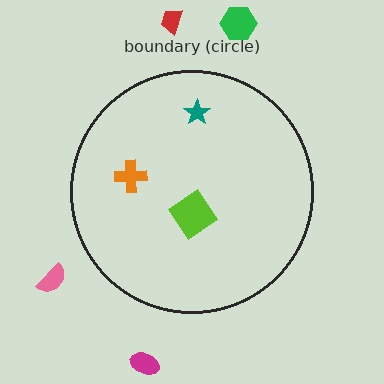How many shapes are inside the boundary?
3 inside, 4 outside.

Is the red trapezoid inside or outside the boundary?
Outside.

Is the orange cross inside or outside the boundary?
Inside.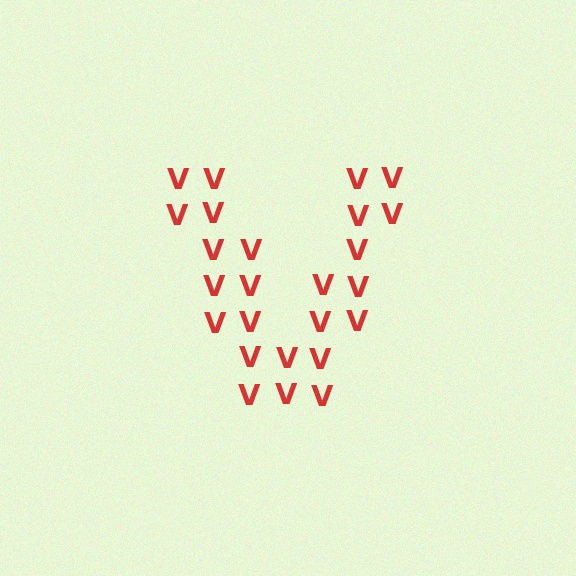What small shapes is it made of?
It is made of small letter V's.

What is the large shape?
The large shape is the letter V.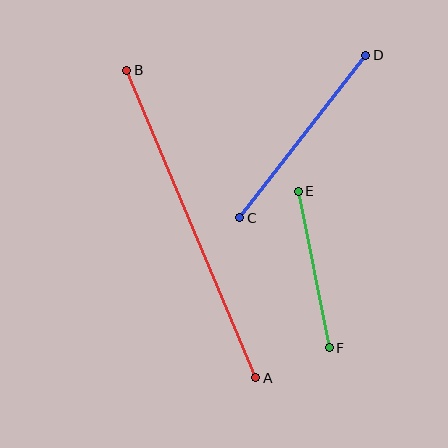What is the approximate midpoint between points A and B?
The midpoint is at approximately (191, 224) pixels.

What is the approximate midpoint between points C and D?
The midpoint is at approximately (303, 137) pixels.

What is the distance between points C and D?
The distance is approximately 205 pixels.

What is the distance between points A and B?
The distance is approximately 334 pixels.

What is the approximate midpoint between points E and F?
The midpoint is at approximately (314, 270) pixels.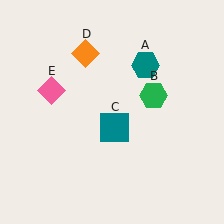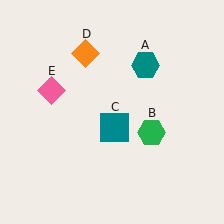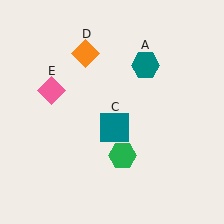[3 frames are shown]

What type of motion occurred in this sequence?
The green hexagon (object B) rotated clockwise around the center of the scene.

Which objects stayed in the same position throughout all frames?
Teal hexagon (object A) and teal square (object C) and orange diamond (object D) and pink diamond (object E) remained stationary.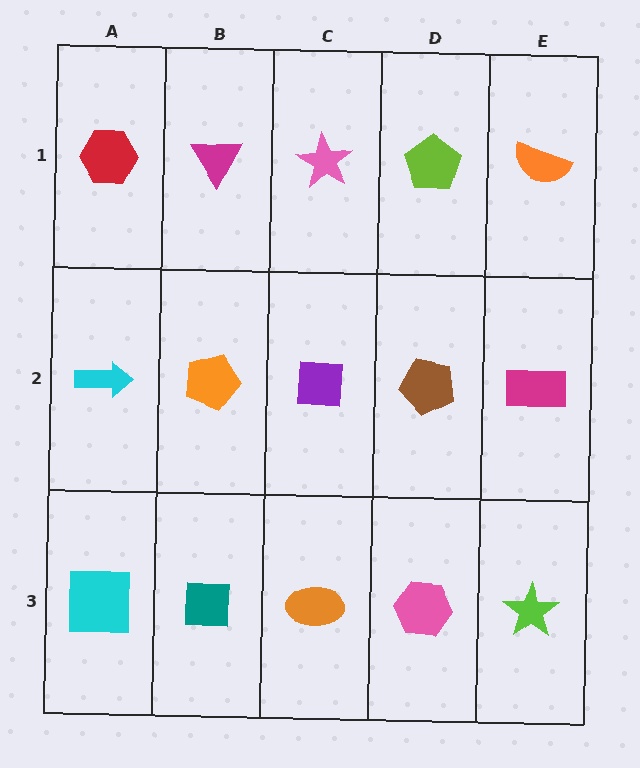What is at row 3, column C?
An orange ellipse.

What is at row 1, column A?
A red hexagon.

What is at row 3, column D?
A pink hexagon.